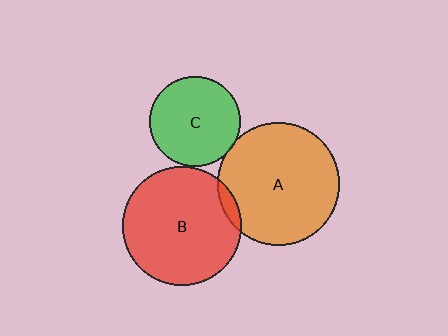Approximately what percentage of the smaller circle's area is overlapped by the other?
Approximately 5%.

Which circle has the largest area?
Circle A (orange).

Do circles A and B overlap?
Yes.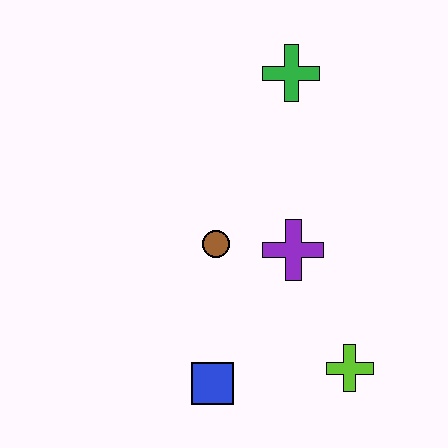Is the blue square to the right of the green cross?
No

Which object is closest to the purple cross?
The brown circle is closest to the purple cross.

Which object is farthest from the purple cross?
The green cross is farthest from the purple cross.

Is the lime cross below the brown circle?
Yes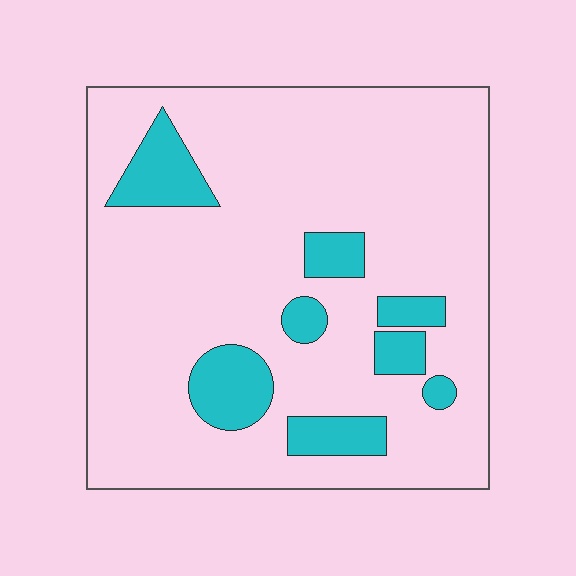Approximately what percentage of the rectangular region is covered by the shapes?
Approximately 15%.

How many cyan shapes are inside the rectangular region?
8.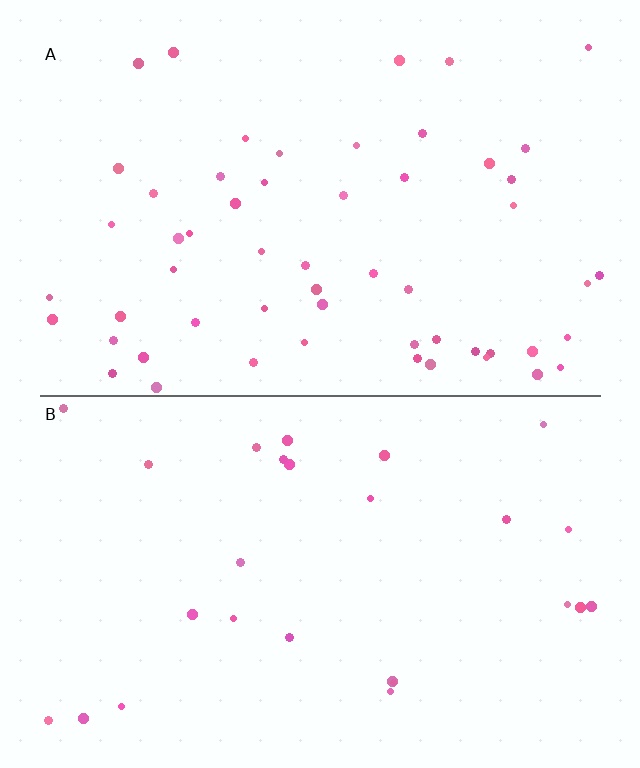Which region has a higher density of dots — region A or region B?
A (the top).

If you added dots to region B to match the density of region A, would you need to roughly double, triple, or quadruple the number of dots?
Approximately double.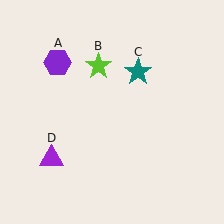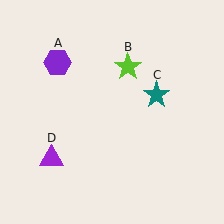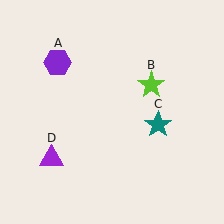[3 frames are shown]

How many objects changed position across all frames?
2 objects changed position: lime star (object B), teal star (object C).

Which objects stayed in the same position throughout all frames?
Purple hexagon (object A) and purple triangle (object D) remained stationary.